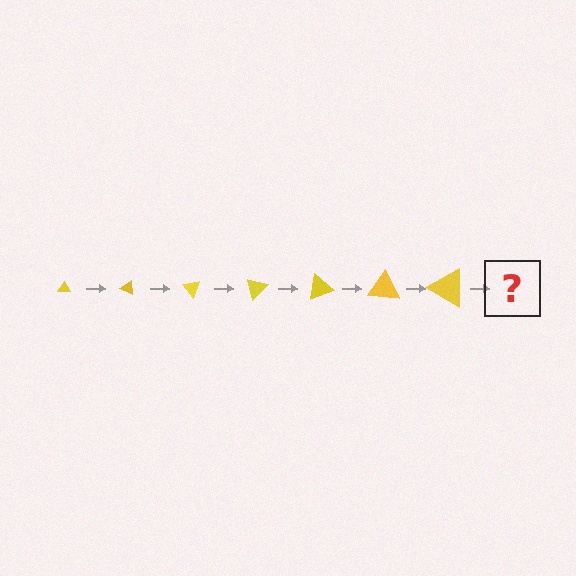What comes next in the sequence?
The next element should be a triangle, larger than the previous one and rotated 175 degrees from the start.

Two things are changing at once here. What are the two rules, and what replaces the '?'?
The two rules are that the triangle grows larger each step and it rotates 25 degrees each step. The '?' should be a triangle, larger than the previous one and rotated 175 degrees from the start.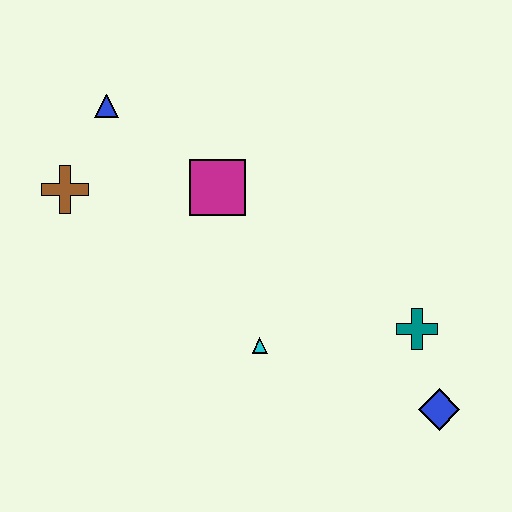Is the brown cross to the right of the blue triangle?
No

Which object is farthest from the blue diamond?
The blue triangle is farthest from the blue diamond.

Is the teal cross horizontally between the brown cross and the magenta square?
No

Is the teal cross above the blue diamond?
Yes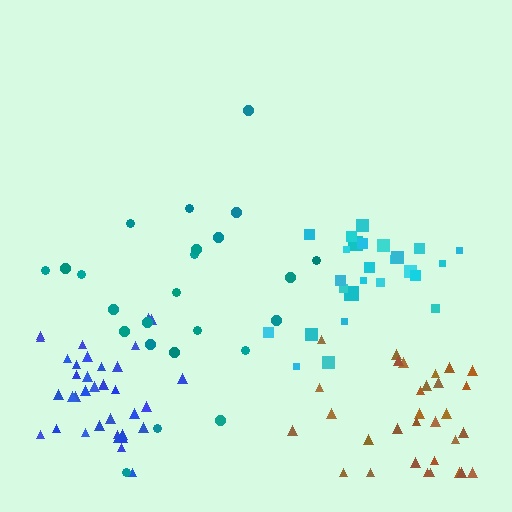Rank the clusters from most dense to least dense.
blue, brown, cyan, teal.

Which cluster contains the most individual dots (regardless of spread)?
Blue (35).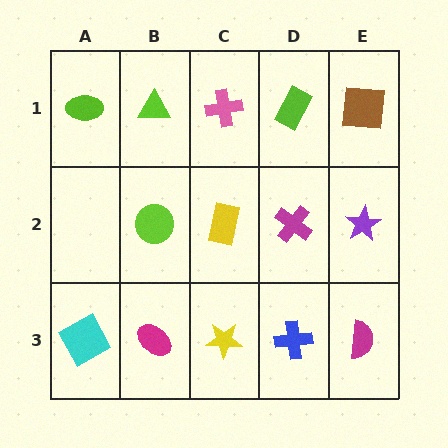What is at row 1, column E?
A brown square.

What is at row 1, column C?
A pink cross.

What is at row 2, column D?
A magenta cross.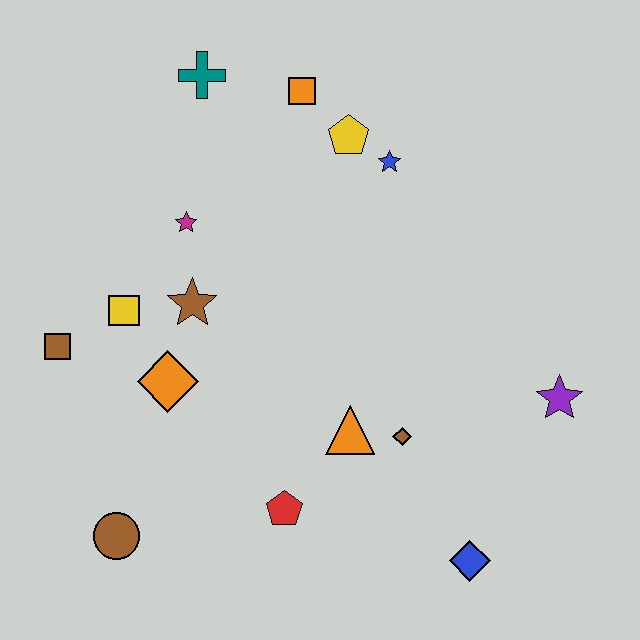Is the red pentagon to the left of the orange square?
Yes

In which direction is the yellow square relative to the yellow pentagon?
The yellow square is to the left of the yellow pentagon.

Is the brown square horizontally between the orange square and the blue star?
No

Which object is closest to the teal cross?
The orange square is closest to the teal cross.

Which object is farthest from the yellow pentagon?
The brown circle is farthest from the yellow pentagon.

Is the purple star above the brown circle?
Yes